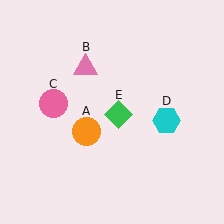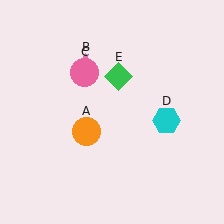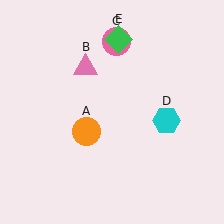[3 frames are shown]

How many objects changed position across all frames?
2 objects changed position: pink circle (object C), green diamond (object E).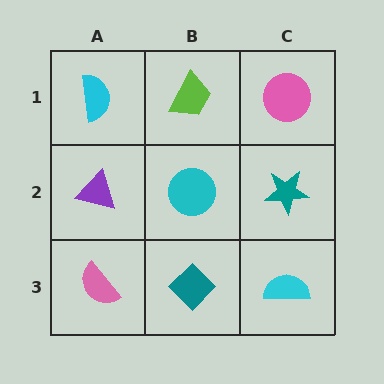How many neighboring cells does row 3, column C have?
2.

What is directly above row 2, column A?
A cyan semicircle.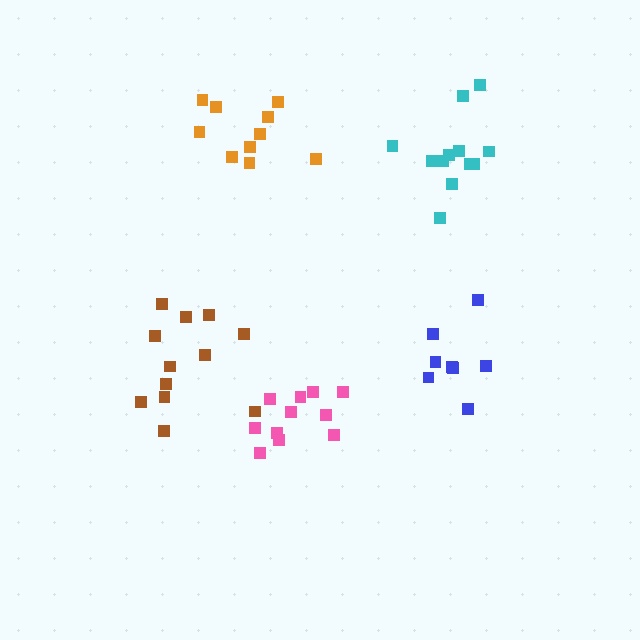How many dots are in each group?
Group 1: 10 dots, Group 2: 11 dots, Group 3: 12 dots, Group 4: 8 dots, Group 5: 12 dots (53 total).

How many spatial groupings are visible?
There are 5 spatial groupings.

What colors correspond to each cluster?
The clusters are colored: orange, pink, brown, blue, cyan.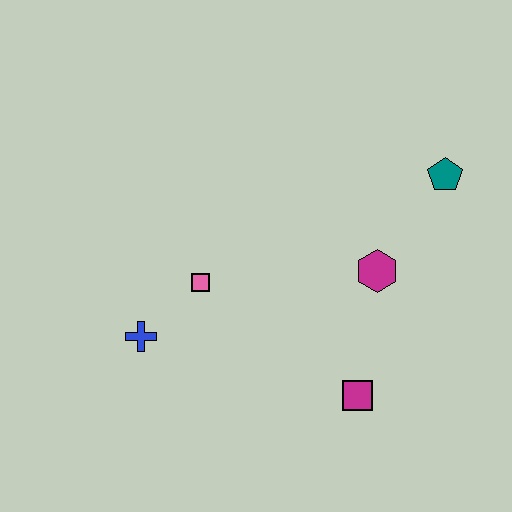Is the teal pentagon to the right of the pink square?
Yes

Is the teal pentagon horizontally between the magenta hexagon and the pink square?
No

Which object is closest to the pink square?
The blue cross is closest to the pink square.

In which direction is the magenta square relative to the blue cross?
The magenta square is to the right of the blue cross.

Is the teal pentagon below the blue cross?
No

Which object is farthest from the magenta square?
The teal pentagon is farthest from the magenta square.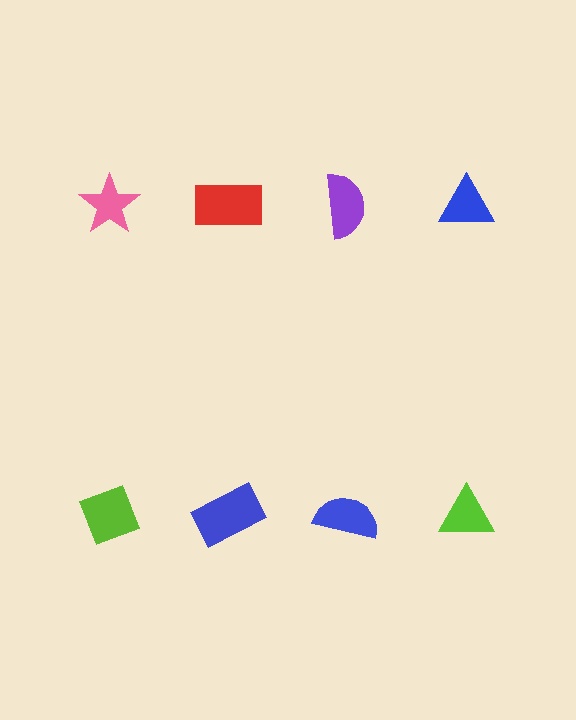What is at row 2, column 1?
A lime diamond.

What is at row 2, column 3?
A blue semicircle.